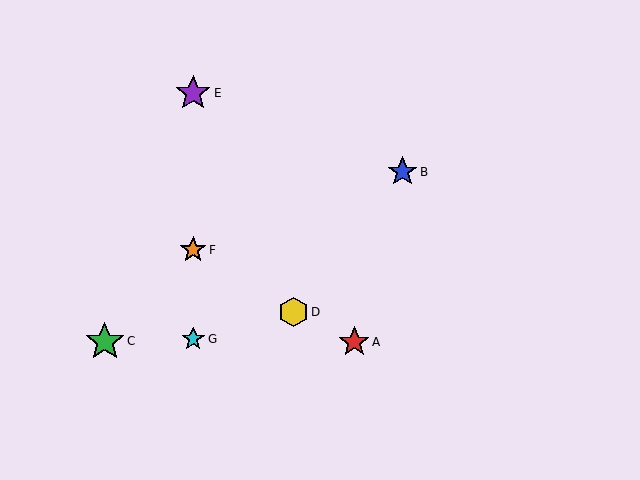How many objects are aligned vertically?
3 objects (E, F, G) are aligned vertically.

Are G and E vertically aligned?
Yes, both are at x≈193.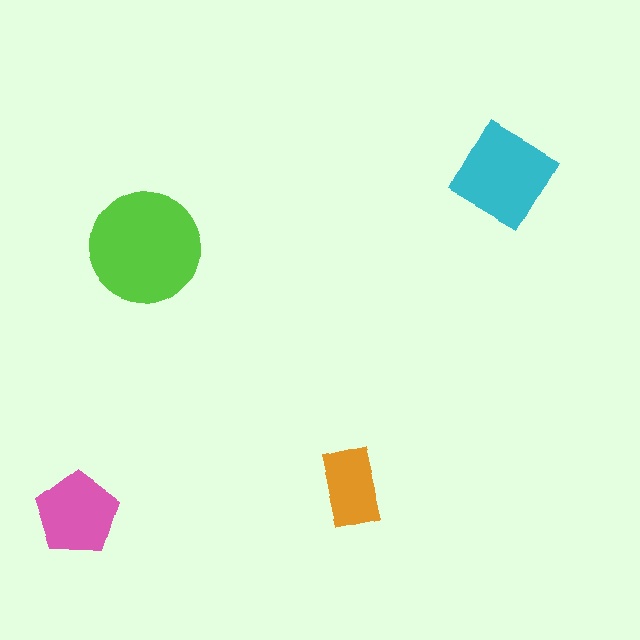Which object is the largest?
The lime circle.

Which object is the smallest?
The orange rectangle.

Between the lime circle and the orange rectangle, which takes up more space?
The lime circle.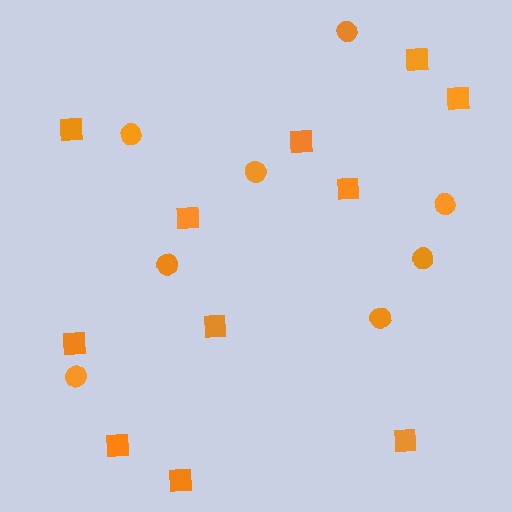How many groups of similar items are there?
There are 2 groups: one group of squares (11) and one group of circles (8).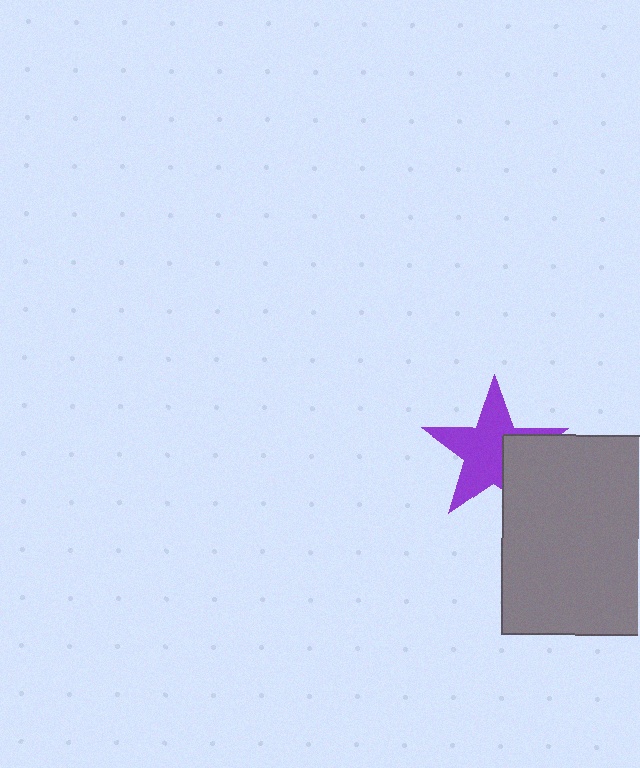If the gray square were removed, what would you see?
You would see the complete purple star.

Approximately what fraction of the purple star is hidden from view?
Roughly 31% of the purple star is hidden behind the gray square.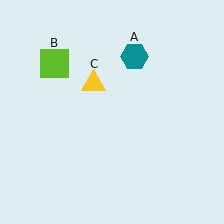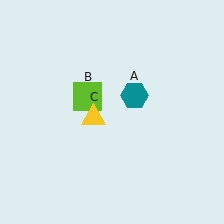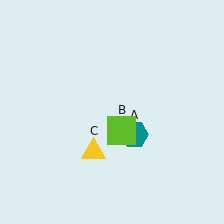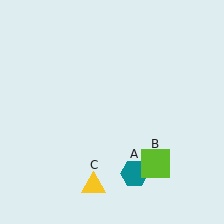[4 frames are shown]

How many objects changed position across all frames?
3 objects changed position: teal hexagon (object A), lime square (object B), yellow triangle (object C).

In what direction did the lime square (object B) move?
The lime square (object B) moved down and to the right.